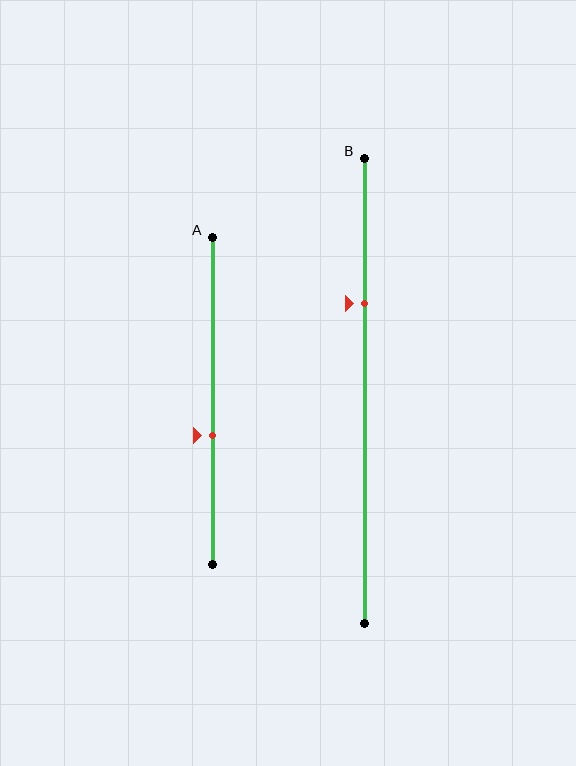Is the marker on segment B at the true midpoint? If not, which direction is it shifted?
No, the marker on segment B is shifted upward by about 19% of the segment length.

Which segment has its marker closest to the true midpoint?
Segment A has its marker closest to the true midpoint.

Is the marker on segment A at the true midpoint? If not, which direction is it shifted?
No, the marker on segment A is shifted downward by about 11% of the segment length.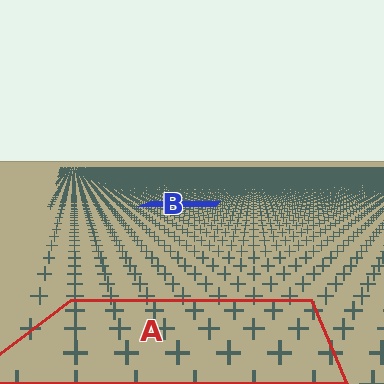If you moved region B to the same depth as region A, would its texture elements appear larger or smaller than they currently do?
They would appear larger. At a closer depth, the same texture elements are projected at a bigger on-screen size.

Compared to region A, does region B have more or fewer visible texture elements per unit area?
Region B has more texture elements per unit area — they are packed more densely because it is farther away.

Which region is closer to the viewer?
Region A is closer. The texture elements there are larger and more spread out.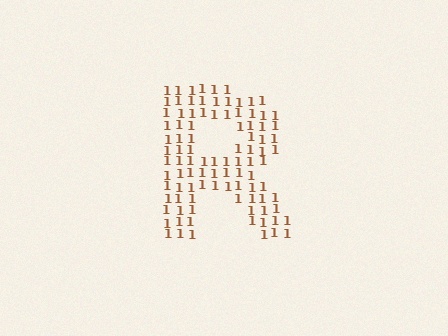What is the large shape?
The large shape is the letter R.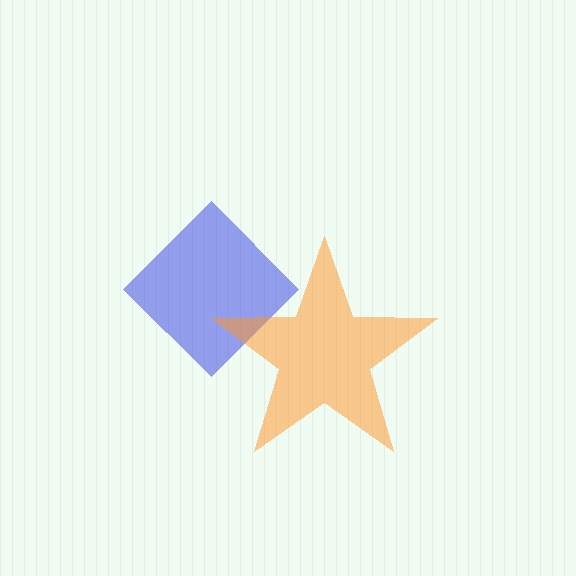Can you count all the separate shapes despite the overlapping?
Yes, there are 2 separate shapes.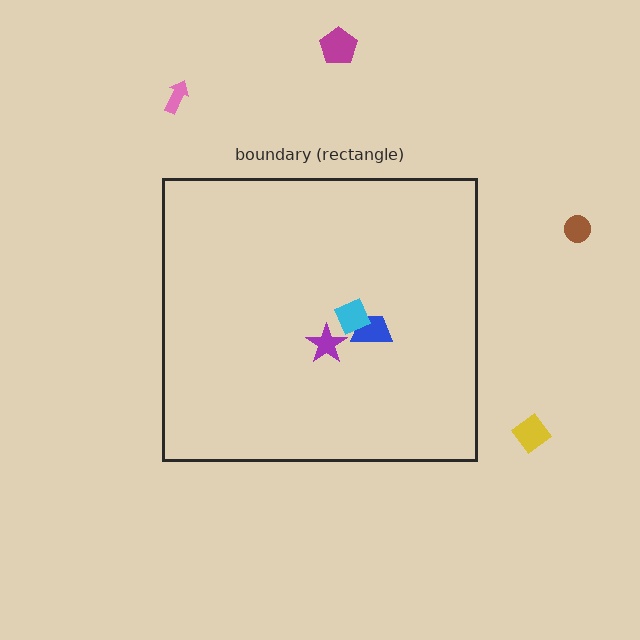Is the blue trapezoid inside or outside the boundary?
Inside.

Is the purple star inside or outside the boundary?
Inside.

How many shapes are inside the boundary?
3 inside, 4 outside.